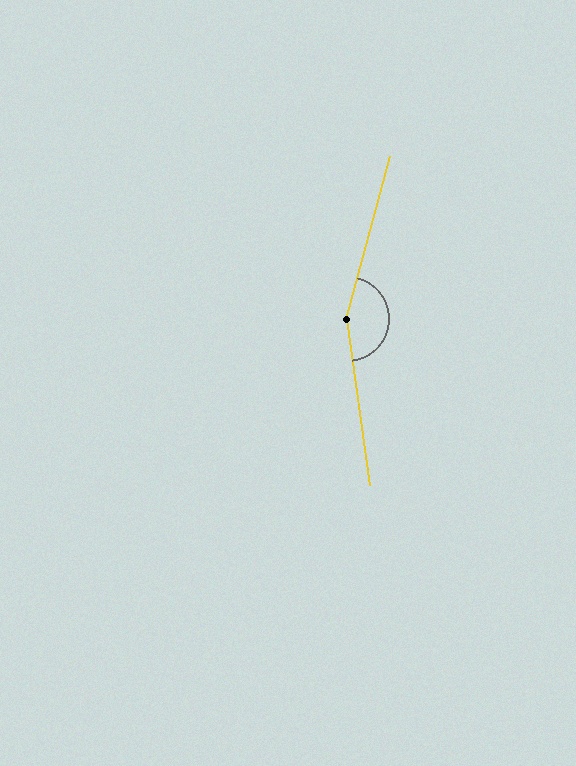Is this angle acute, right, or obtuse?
It is obtuse.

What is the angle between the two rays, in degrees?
Approximately 157 degrees.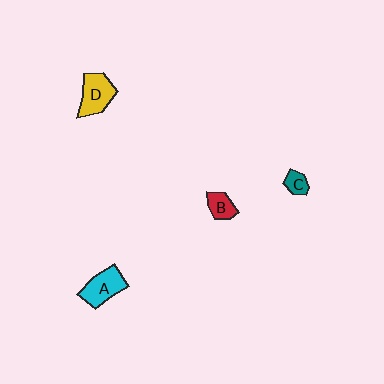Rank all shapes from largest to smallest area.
From largest to smallest: D (yellow), A (cyan), B (red), C (teal).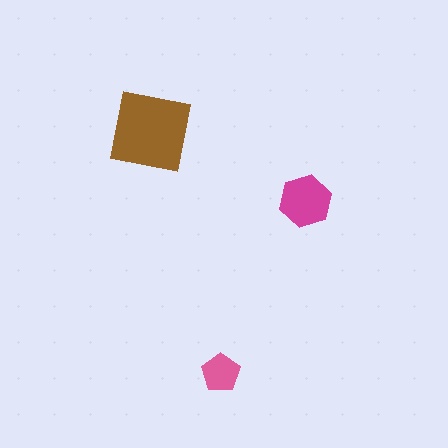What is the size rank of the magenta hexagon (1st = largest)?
2nd.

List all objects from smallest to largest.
The pink pentagon, the magenta hexagon, the brown square.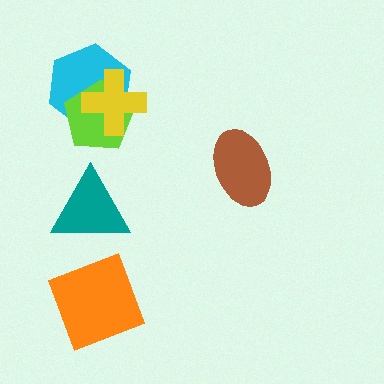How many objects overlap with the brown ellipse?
0 objects overlap with the brown ellipse.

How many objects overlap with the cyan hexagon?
2 objects overlap with the cyan hexagon.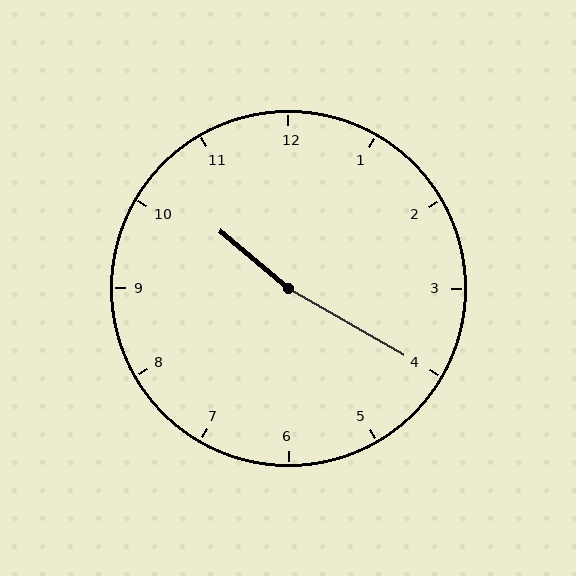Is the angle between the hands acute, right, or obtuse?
It is obtuse.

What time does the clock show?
10:20.